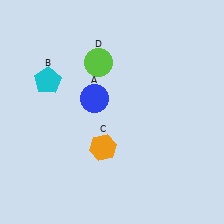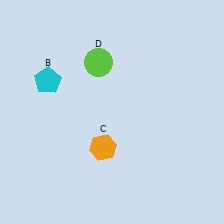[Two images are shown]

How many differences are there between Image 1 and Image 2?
There is 1 difference between the two images.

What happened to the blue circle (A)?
The blue circle (A) was removed in Image 2. It was in the top-left area of Image 1.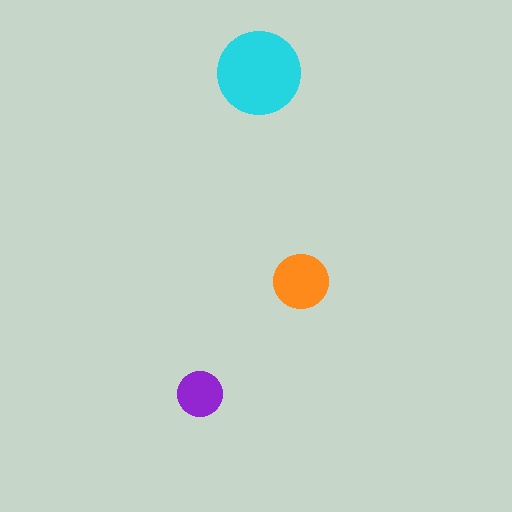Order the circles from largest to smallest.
the cyan one, the orange one, the purple one.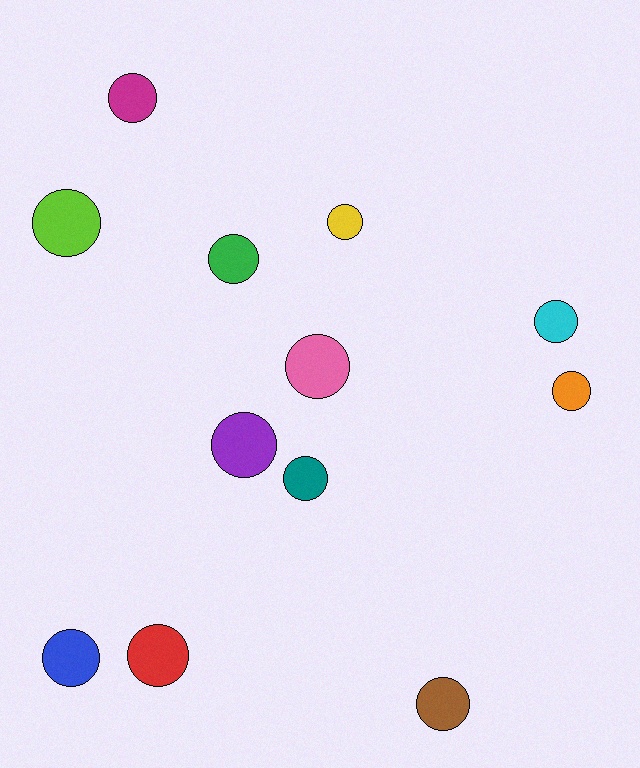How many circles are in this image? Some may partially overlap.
There are 12 circles.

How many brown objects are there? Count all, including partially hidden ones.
There is 1 brown object.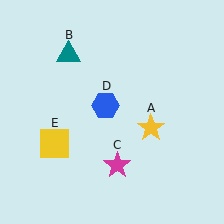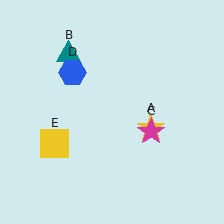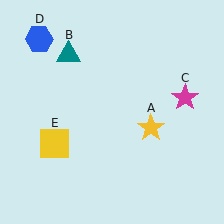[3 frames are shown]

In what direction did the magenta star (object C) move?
The magenta star (object C) moved up and to the right.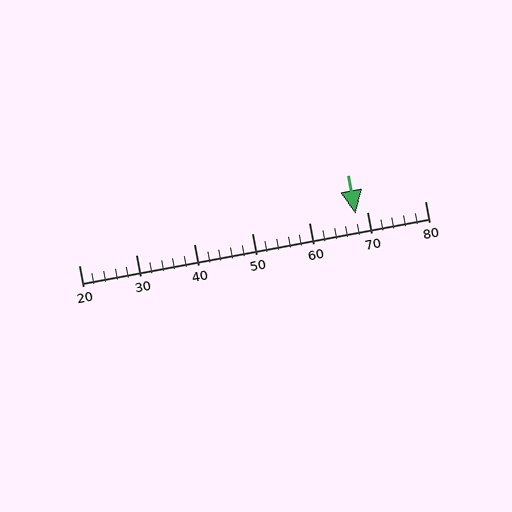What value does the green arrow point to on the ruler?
The green arrow points to approximately 68.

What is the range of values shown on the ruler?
The ruler shows values from 20 to 80.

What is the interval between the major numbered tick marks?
The major tick marks are spaced 10 units apart.